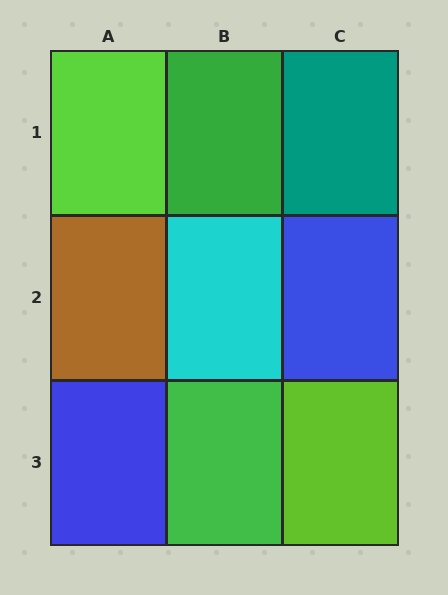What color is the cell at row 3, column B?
Green.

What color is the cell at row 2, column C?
Blue.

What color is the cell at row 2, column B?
Cyan.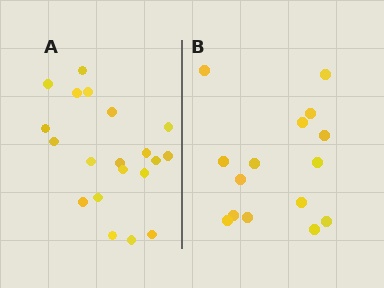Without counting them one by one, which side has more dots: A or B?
Region A (the left region) has more dots.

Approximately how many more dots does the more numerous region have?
Region A has about 5 more dots than region B.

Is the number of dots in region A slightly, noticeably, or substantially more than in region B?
Region A has noticeably more, but not dramatically so. The ratio is roughly 1.3 to 1.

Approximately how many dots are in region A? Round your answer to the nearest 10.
About 20 dots.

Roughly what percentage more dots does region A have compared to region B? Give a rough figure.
About 35% more.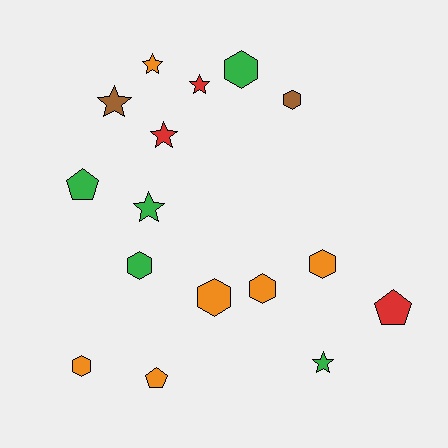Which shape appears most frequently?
Hexagon, with 7 objects.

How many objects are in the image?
There are 16 objects.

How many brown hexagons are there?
There is 1 brown hexagon.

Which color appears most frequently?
Orange, with 6 objects.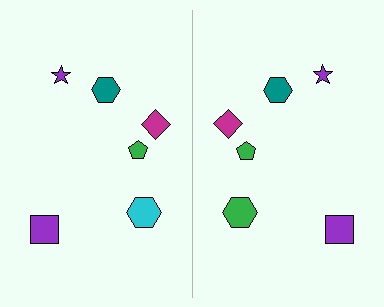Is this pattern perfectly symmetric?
No, the pattern is not perfectly symmetric. The green hexagon on the right side breaks the symmetry — its mirror counterpart is cyan.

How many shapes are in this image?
There are 12 shapes in this image.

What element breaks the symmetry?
The green hexagon on the right side breaks the symmetry — its mirror counterpart is cyan.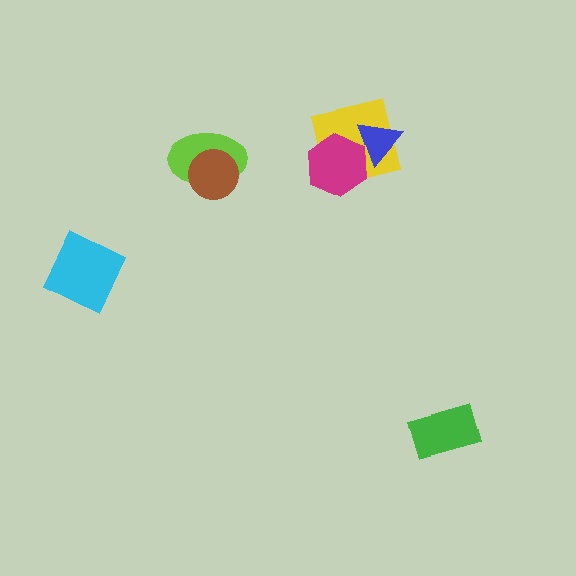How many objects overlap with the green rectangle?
0 objects overlap with the green rectangle.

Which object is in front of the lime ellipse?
The brown circle is in front of the lime ellipse.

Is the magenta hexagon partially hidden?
Yes, it is partially covered by another shape.